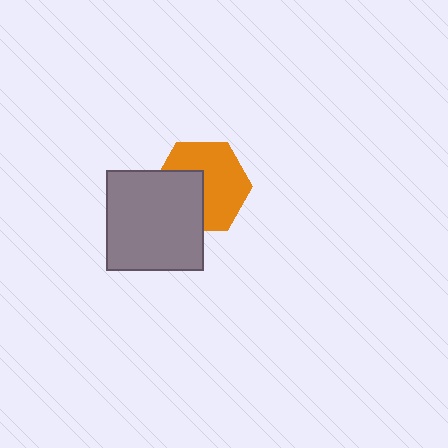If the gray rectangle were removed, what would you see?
You would see the complete orange hexagon.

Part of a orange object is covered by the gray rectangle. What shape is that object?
It is a hexagon.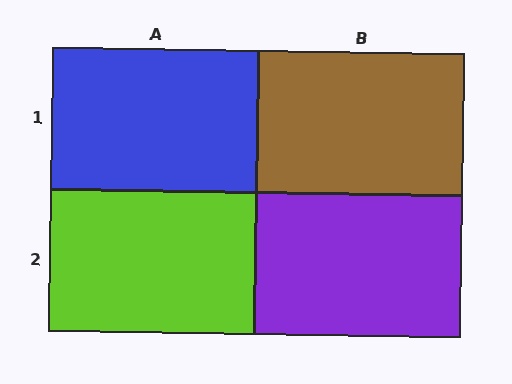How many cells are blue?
1 cell is blue.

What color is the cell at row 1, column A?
Blue.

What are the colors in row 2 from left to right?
Lime, purple.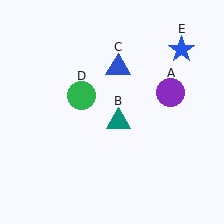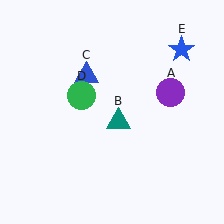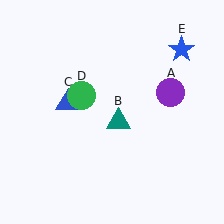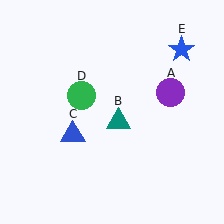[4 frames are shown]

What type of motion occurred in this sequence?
The blue triangle (object C) rotated counterclockwise around the center of the scene.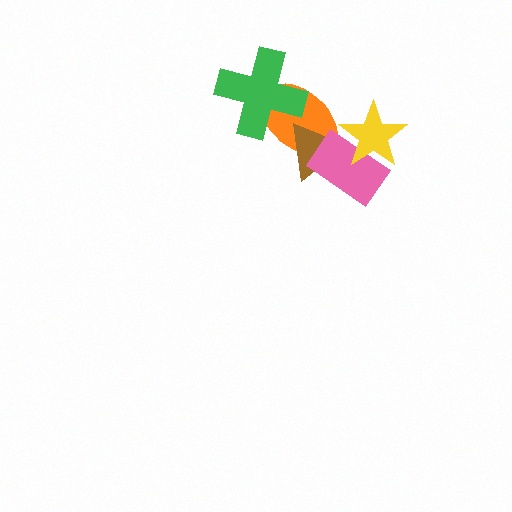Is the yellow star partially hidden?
No, no other shape covers it.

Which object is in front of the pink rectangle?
The yellow star is in front of the pink rectangle.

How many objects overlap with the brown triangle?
3 objects overlap with the brown triangle.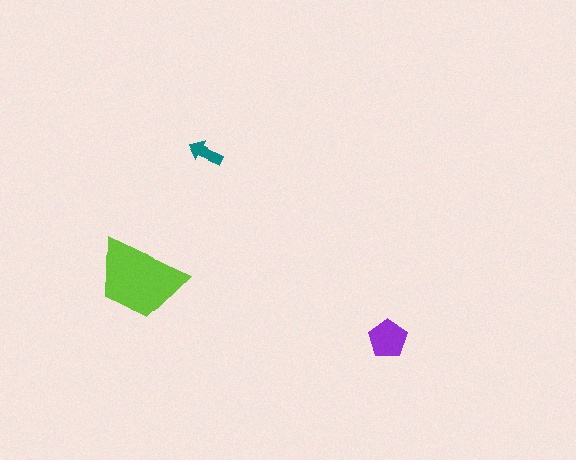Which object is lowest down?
The purple pentagon is bottommost.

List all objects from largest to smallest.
The lime trapezoid, the purple pentagon, the teal arrow.